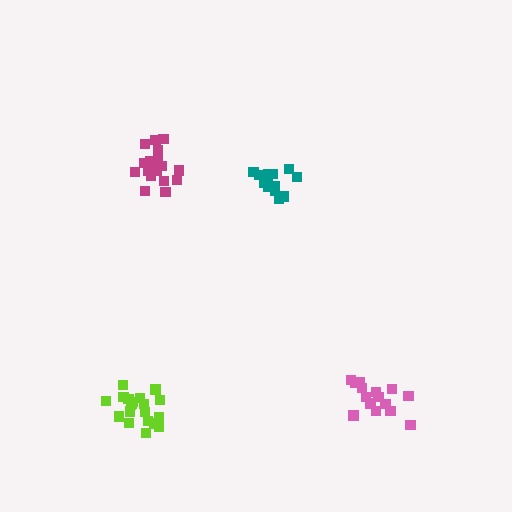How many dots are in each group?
Group 1: 15 dots, Group 2: 14 dots, Group 3: 20 dots, Group 4: 19 dots (68 total).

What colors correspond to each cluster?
The clusters are colored: pink, teal, lime, magenta.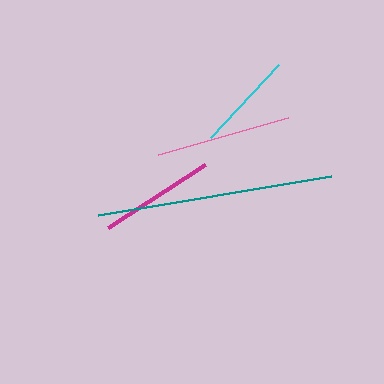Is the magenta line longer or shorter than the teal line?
The teal line is longer than the magenta line.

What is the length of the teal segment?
The teal segment is approximately 236 pixels long.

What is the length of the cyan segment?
The cyan segment is approximately 99 pixels long.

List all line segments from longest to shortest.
From longest to shortest: teal, pink, magenta, cyan.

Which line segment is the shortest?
The cyan line is the shortest at approximately 99 pixels.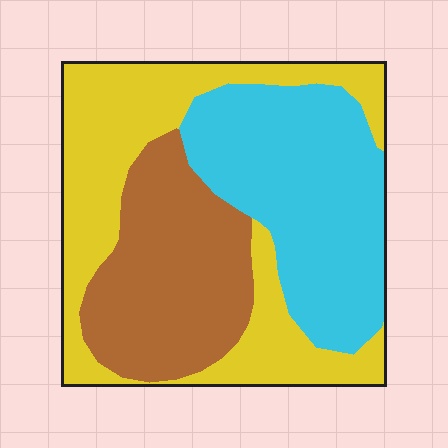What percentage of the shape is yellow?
Yellow takes up between a quarter and a half of the shape.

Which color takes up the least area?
Brown, at roughly 30%.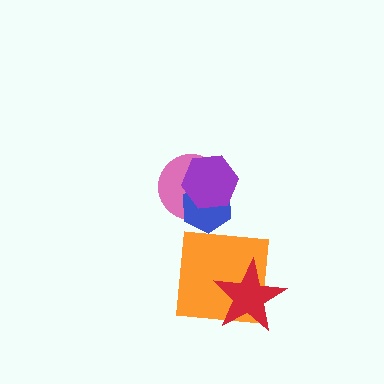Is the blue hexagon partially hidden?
Yes, it is partially covered by another shape.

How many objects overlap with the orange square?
1 object overlaps with the orange square.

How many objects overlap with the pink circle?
2 objects overlap with the pink circle.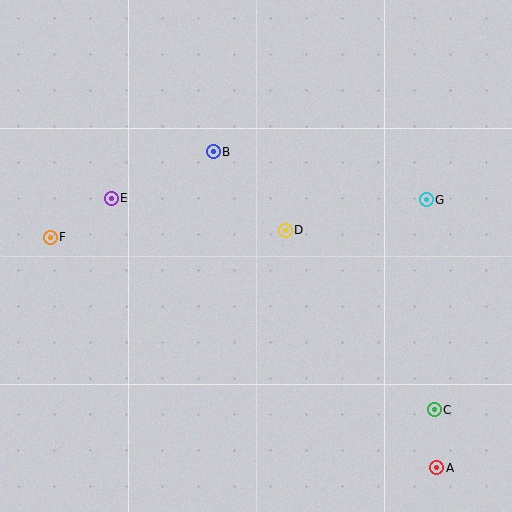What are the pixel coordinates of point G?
Point G is at (426, 200).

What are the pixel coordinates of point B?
Point B is at (213, 152).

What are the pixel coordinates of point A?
Point A is at (437, 468).